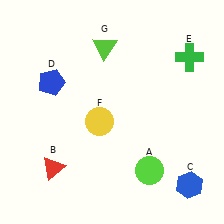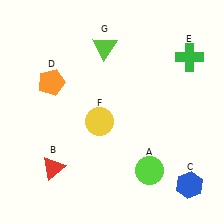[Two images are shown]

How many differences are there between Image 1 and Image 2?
There is 1 difference between the two images.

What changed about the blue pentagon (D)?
In Image 1, D is blue. In Image 2, it changed to orange.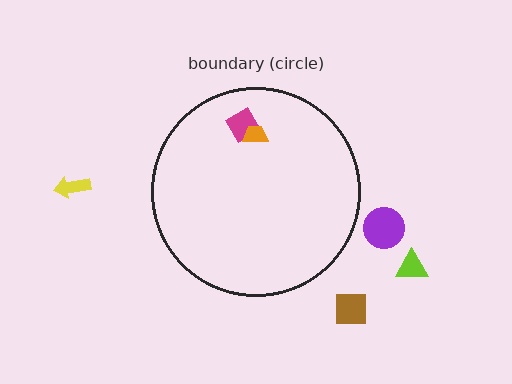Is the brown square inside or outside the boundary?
Outside.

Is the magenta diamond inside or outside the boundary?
Inside.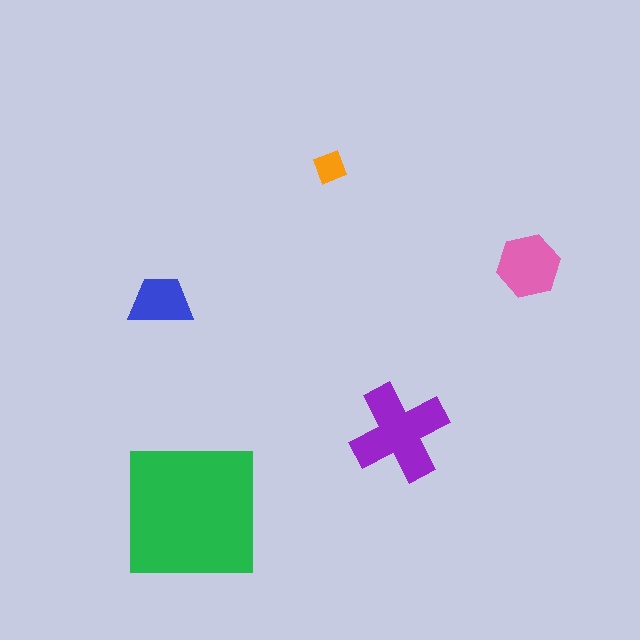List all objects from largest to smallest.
The green square, the purple cross, the pink hexagon, the blue trapezoid, the orange diamond.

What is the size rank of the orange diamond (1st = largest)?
5th.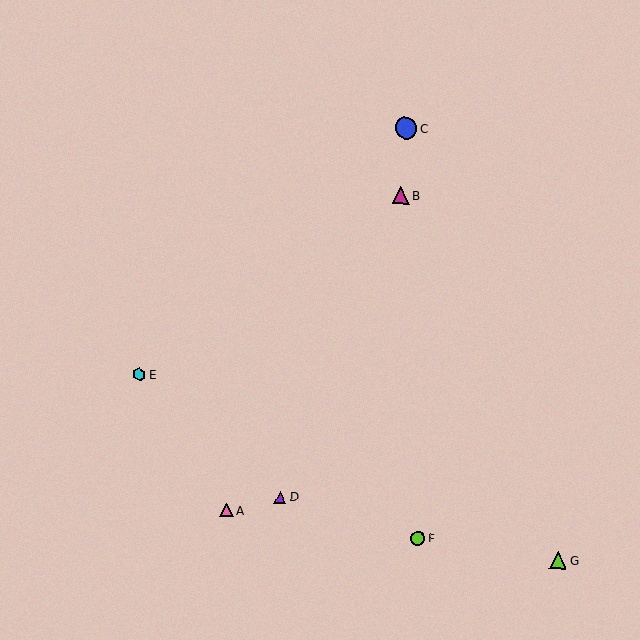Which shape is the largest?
The blue circle (labeled C) is the largest.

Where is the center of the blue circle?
The center of the blue circle is at (406, 128).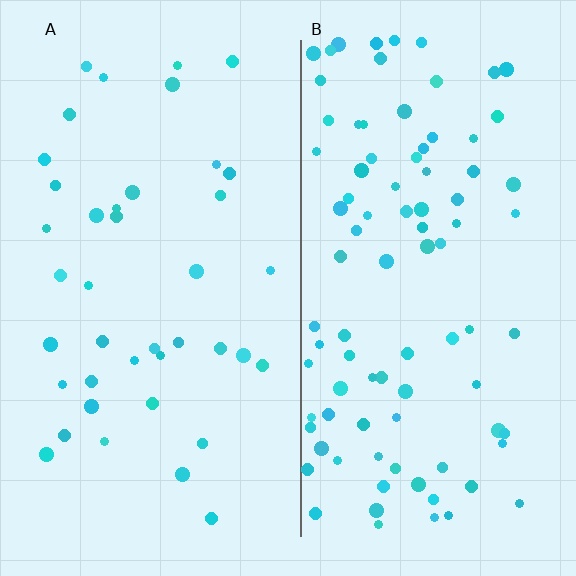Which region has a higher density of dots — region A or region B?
B (the right).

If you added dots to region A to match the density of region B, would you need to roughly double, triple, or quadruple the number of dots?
Approximately double.